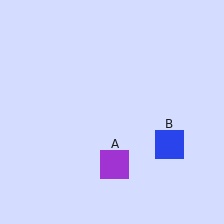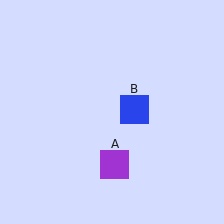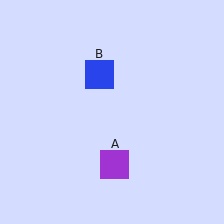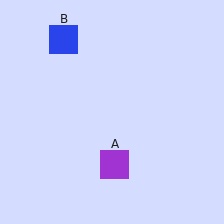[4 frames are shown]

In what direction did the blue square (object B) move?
The blue square (object B) moved up and to the left.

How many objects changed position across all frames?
1 object changed position: blue square (object B).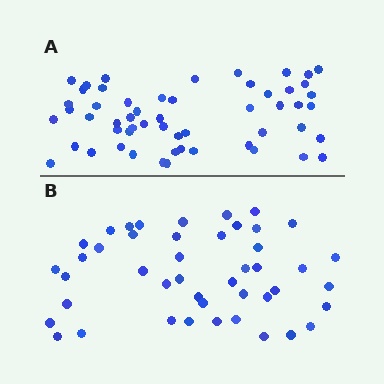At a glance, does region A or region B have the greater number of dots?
Region A (the top region) has more dots.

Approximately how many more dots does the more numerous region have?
Region A has roughly 10 or so more dots than region B.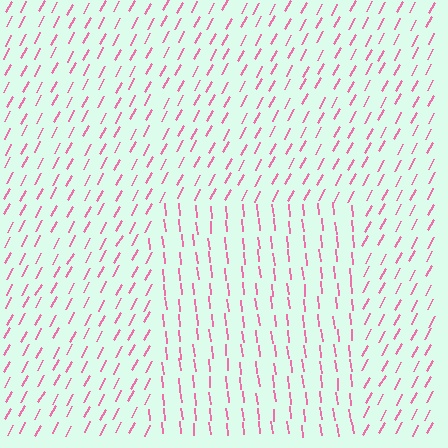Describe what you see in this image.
The image is filled with small pink line segments. A rectangle region in the image has lines oriented differently from the surrounding lines, creating a visible texture boundary.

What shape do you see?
I see a rectangle.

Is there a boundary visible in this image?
Yes, there is a texture boundary formed by a change in line orientation.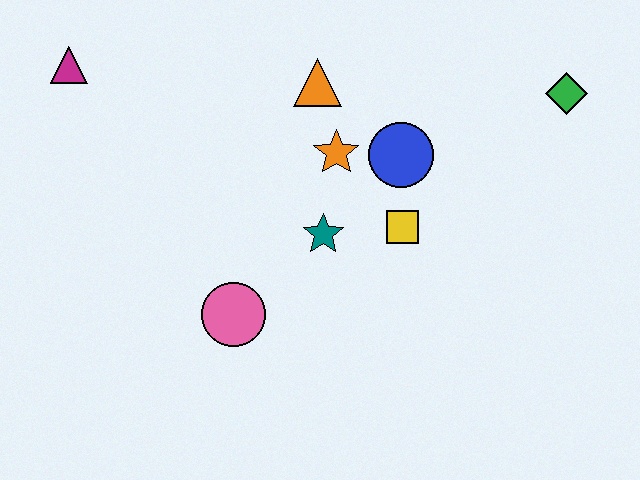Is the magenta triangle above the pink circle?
Yes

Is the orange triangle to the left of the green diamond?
Yes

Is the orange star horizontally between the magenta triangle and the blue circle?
Yes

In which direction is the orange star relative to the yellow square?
The orange star is above the yellow square.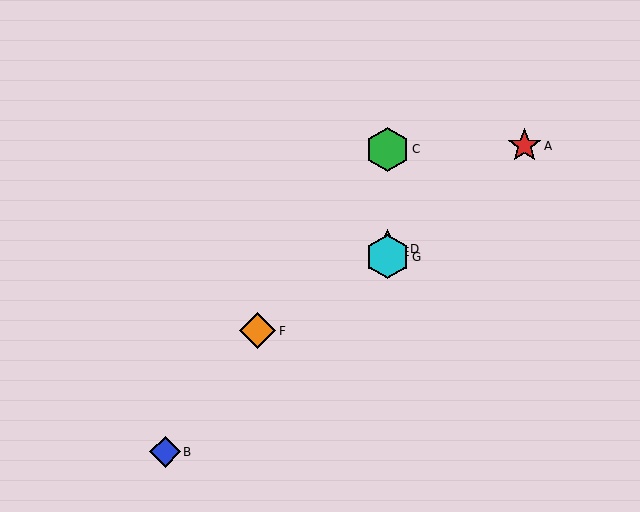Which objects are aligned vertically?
Objects C, D, E, G are aligned vertically.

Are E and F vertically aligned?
No, E is at x≈388 and F is at x≈258.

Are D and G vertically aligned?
Yes, both are at x≈388.